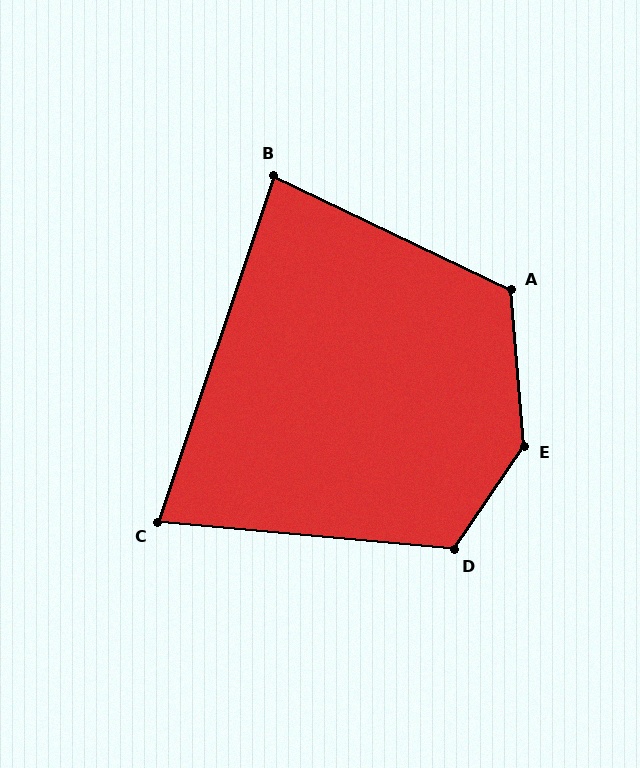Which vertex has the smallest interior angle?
C, at approximately 77 degrees.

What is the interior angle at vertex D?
Approximately 119 degrees (obtuse).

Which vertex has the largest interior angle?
E, at approximately 141 degrees.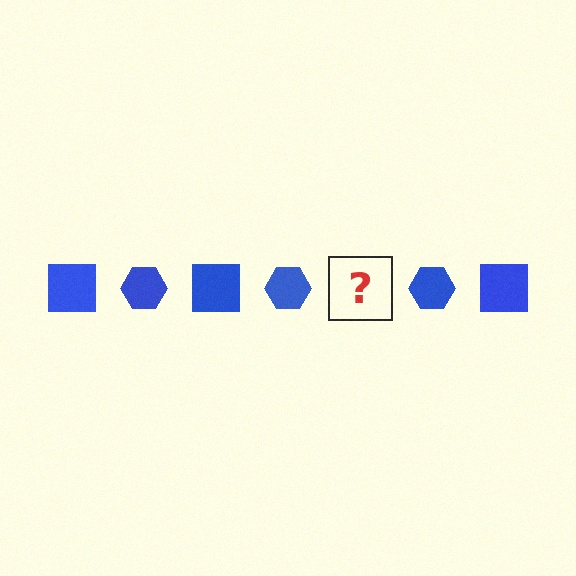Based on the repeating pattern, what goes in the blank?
The blank should be a blue square.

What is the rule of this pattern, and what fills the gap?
The rule is that the pattern cycles through square, hexagon shapes in blue. The gap should be filled with a blue square.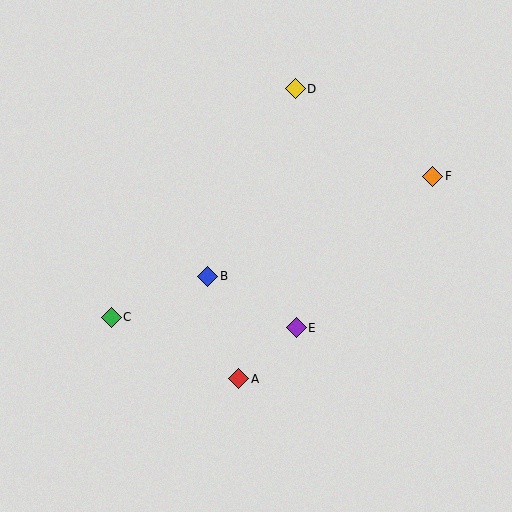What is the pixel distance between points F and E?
The distance between F and E is 204 pixels.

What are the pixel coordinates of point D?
Point D is at (295, 89).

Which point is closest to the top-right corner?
Point F is closest to the top-right corner.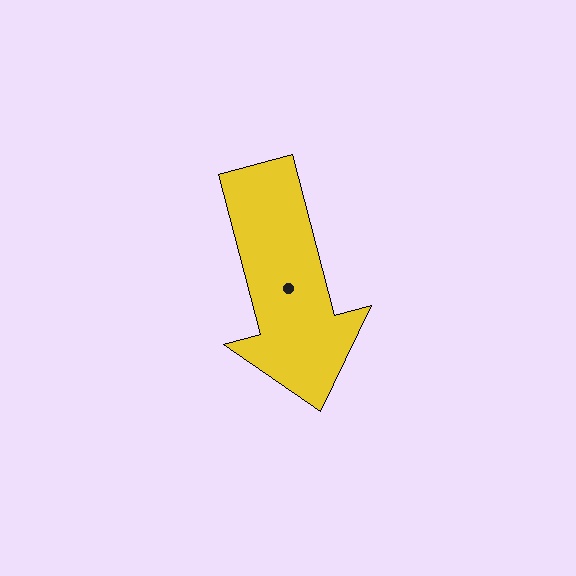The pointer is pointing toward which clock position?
Roughly 6 o'clock.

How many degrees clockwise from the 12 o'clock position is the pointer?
Approximately 165 degrees.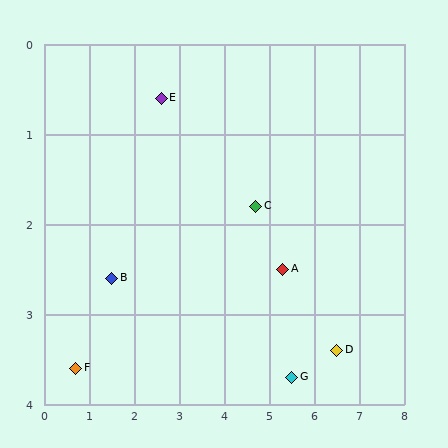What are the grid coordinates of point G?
Point G is at approximately (5.5, 3.7).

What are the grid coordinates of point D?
Point D is at approximately (6.5, 3.4).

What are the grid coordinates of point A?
Point A is at approximately (5.3, 2.5).